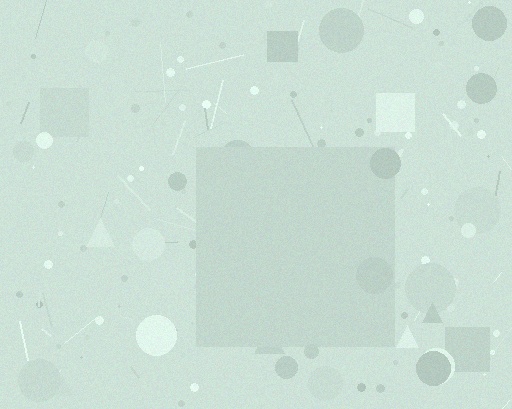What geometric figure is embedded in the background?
A square is embedded in the background.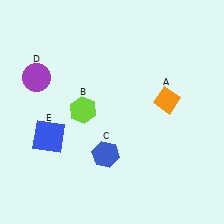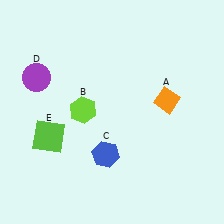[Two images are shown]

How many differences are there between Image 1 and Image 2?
There is 1 difference between the two images.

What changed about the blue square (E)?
In Image 1, E is blue. In Image 2, it changed to lime.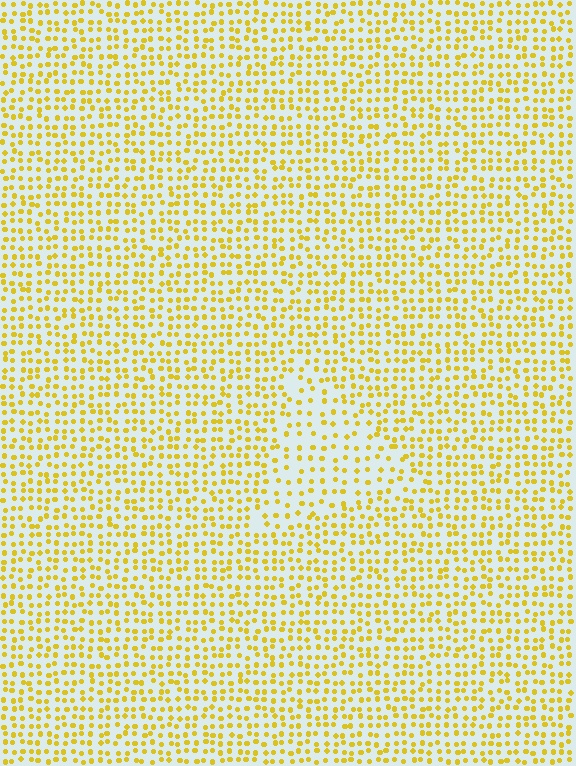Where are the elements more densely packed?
The elements are more densely packed outside the triangle boundary.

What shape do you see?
I see a triangle.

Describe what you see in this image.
The image contains small yellow elements arranged at two different densities. A triangle-shaped region is visible where the elements are less densely packed than the surrounding area.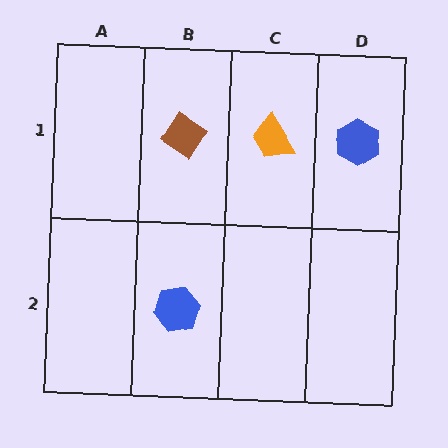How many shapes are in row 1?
3 shapes.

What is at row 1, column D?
A blue hexagon.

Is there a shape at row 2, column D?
No, that cell is empty.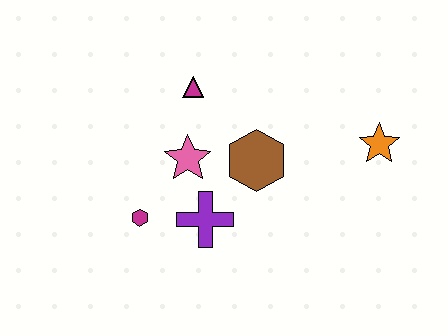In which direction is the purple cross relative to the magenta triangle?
The purple cross is below the magenta triangle.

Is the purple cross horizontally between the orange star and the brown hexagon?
No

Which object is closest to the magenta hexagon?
The purple cross is closest to the magenta hexagon.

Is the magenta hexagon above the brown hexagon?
No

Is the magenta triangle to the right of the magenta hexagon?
Yes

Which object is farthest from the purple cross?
The orange star is farthest from the purple cross.